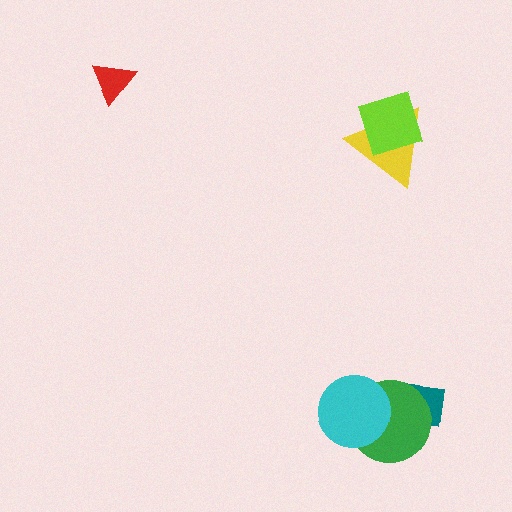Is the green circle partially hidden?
Yes, it is partially covered by another shape.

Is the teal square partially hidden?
Yes, it is partially covered by another shape.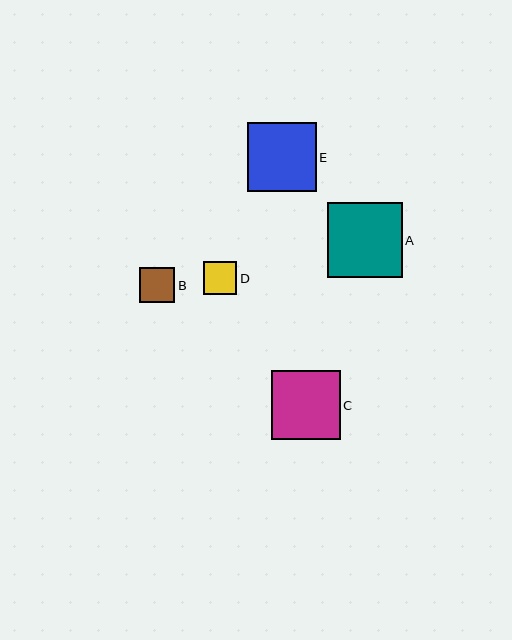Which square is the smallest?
Square D is the smallest with a size of approximately 33 pixels.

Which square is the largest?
Square A is the largest with a size of approximately 75 pixels.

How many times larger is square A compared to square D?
Square A is approximately 2.2 times the size of square D.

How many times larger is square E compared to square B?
Square E is approximately 1.9 times the size of square B.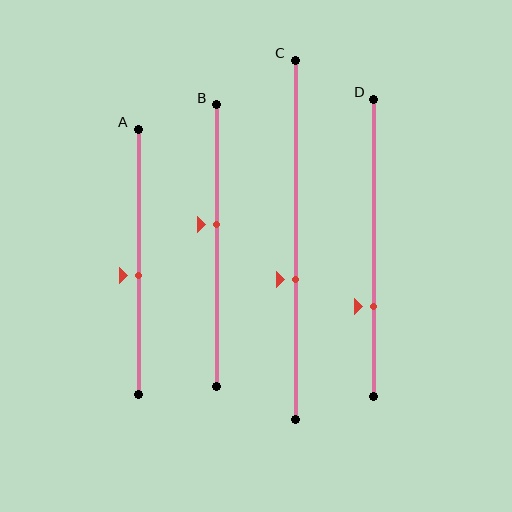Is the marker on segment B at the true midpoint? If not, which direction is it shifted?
No, the marker on segment B is shifted upward by about 7% of the segment length.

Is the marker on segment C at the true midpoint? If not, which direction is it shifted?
No, the marker on segment C is shifted downward by about 11% of the segment length.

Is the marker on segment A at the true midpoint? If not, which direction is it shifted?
No, the marker on segment A is shifted downward by about 5% of the segment length.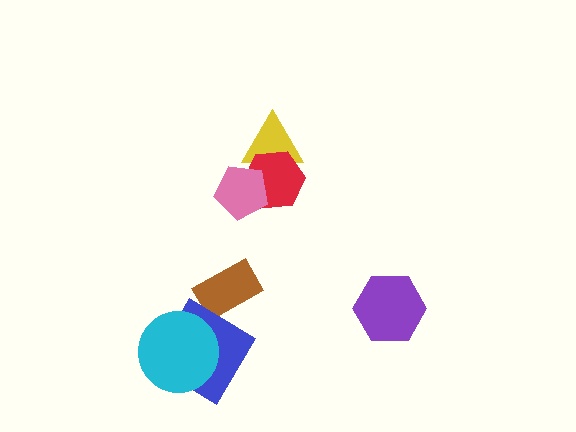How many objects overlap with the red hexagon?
2 objects overlap with the red hexagon.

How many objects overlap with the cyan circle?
1 object overlaps with the cyan circle.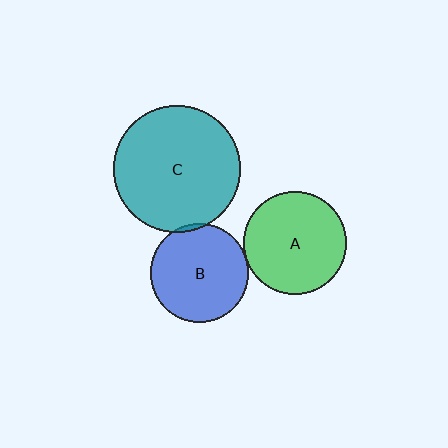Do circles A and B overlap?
Yes.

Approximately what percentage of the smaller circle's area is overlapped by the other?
Approximately 5%.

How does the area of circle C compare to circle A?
Approximately 1.5 times.